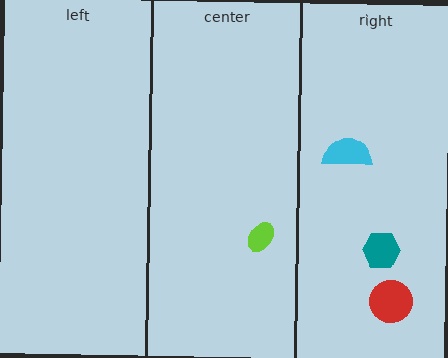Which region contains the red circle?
The right region.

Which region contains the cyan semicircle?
The right region.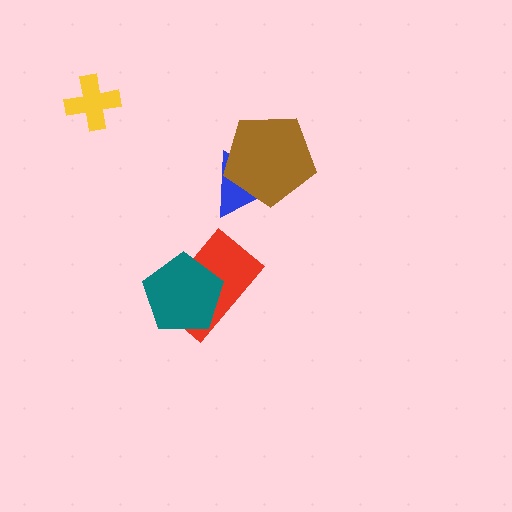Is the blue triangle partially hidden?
Yes, it is partially covered by another shape.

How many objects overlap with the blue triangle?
1 object overlaps with the blue triangle.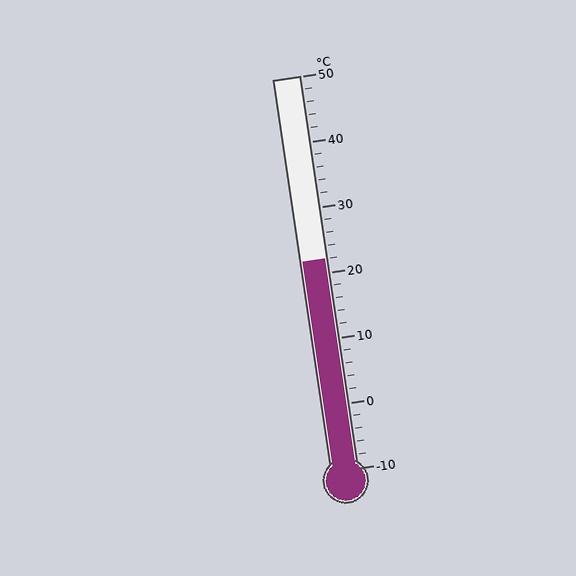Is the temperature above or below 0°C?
The temperature is above 0°C.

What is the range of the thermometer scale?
The thermometer scale ranges from -10°C to 50°C.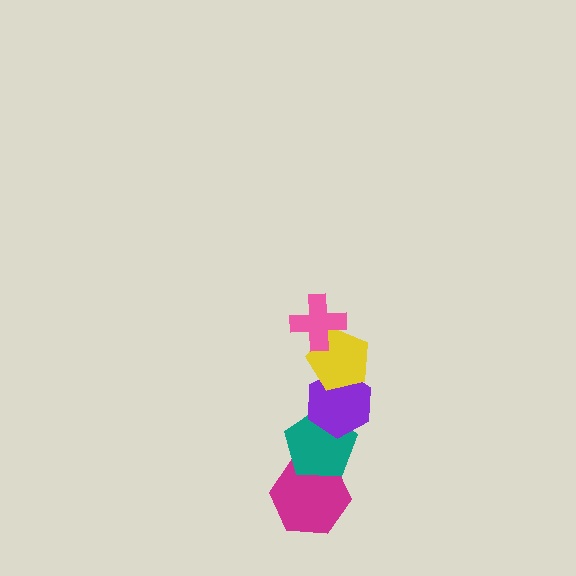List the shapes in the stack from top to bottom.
From top to bottom: the pink cross, the yellow pentagon, the purple hexagon, the teal pentagon, the magenta hexagon.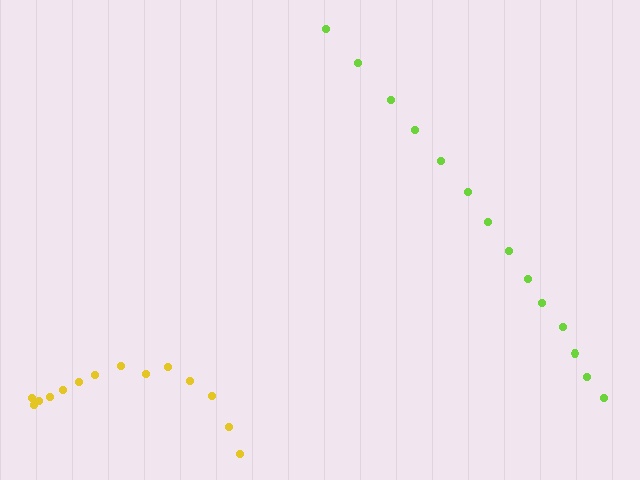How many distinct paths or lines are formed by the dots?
There are 2 distinct paths.